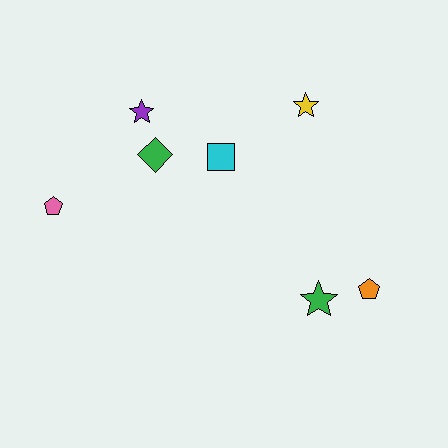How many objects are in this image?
There are 7 objects.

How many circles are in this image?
There are no circles.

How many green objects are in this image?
There are 2 green objects.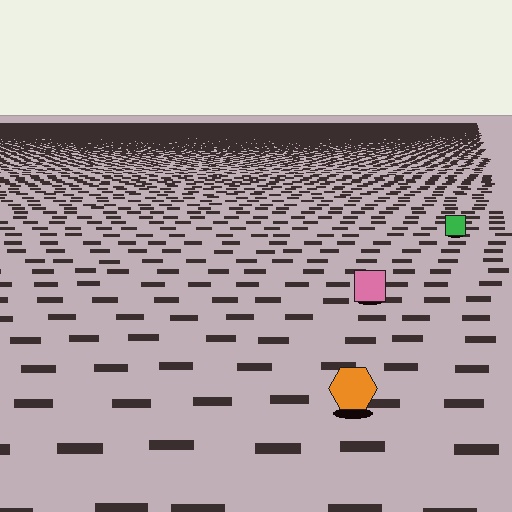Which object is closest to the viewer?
The orange hexagon is closest. The texture marks near it are larger and more spread out.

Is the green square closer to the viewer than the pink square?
No. The pink square is closer — you can tell from the texture gradient: the ground texture is coarser near it.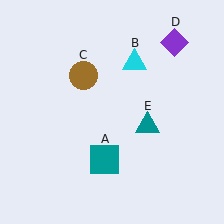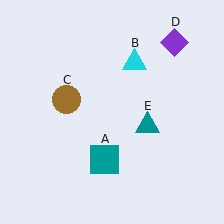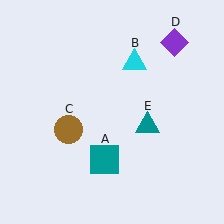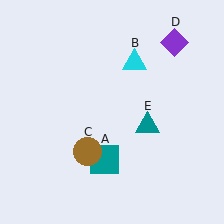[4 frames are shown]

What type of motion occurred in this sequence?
The brown circle (object C) rotated counterclockwise around the center of the scene.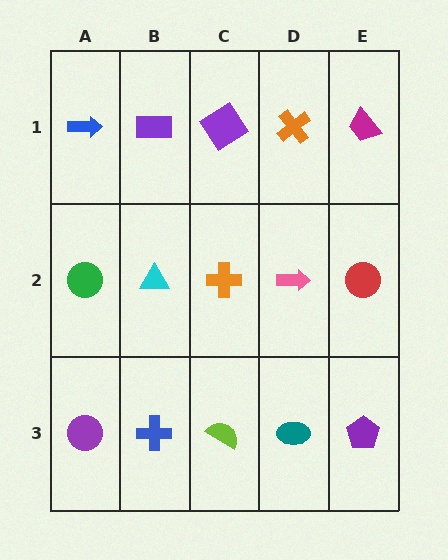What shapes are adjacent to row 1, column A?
A green circle (row 2, column A), a purple rectangle (row 1, column B).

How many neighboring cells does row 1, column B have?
3.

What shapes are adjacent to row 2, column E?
A magenta trapezoid (row 1, column E), a purple pentagon (row 3, column E), a pink arrow (row 2, column D).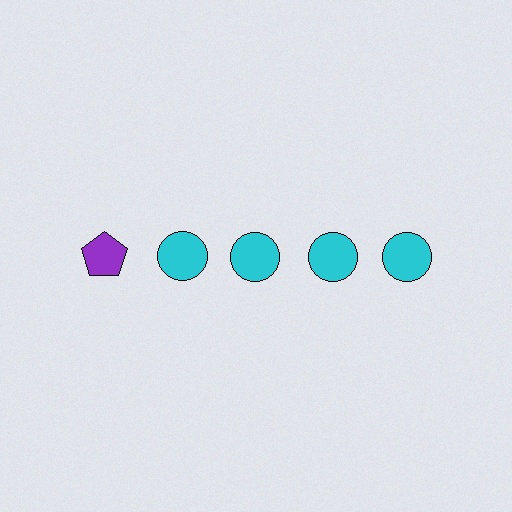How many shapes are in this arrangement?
There are 5 shapes arranged in a grid pattern.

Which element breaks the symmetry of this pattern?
The purple pentagon in the top row, leftmost column breaks the symmetry. All other shapes are cyan circles.